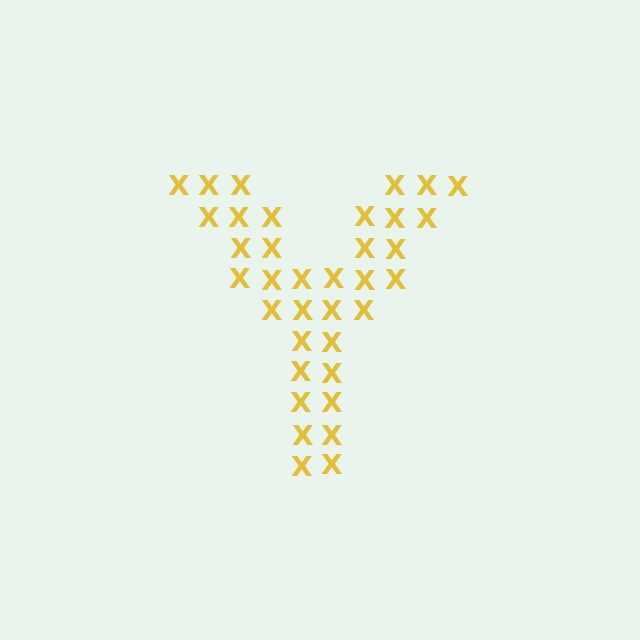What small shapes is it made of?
It is made of small letter X's.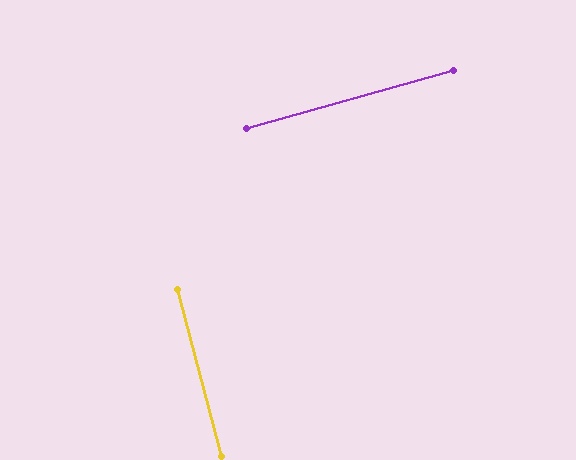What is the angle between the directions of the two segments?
Approximately 89 degrees.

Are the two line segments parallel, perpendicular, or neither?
Perpendicular — they meet at approximately 89°.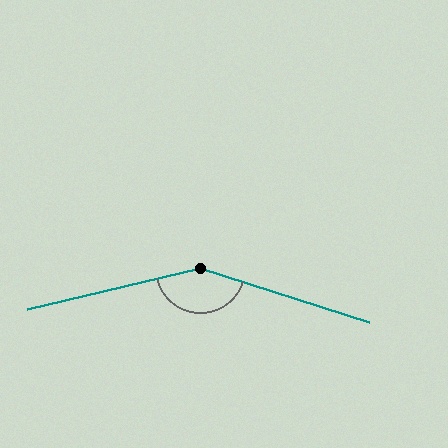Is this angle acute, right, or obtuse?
It is obtuse.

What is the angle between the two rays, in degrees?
Approximately 149 degrees.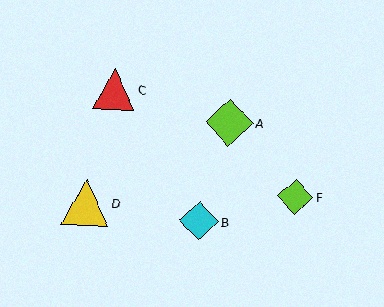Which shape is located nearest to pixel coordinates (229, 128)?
The lime diamond (labeled A) at (229, 123) is nearest to that location.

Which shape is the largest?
The lime diamond (labeled A) is the largest.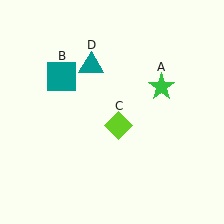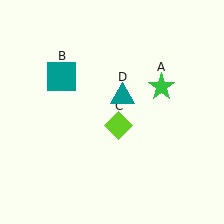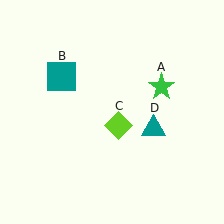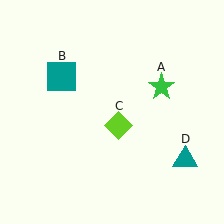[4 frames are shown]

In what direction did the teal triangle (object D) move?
The teal triangle (object D) moved down and to the right.